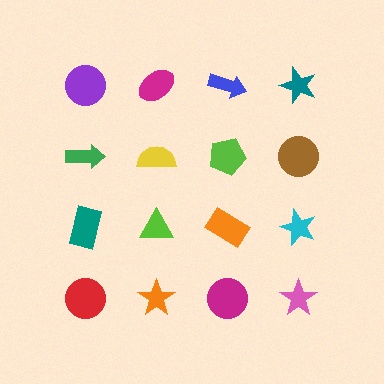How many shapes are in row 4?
4 shapes.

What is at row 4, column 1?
A red circle.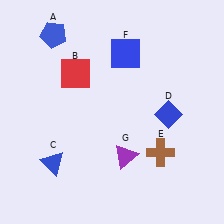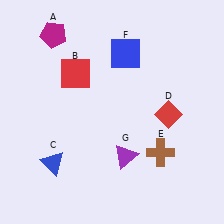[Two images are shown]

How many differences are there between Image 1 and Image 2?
There are 2 differences between the two images.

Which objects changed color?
A changed from blue to magenta. D changed from blue to red.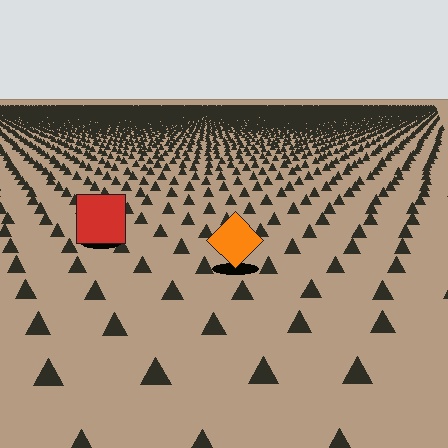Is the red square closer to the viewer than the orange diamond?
No. The orange diamond is closer — you can tell from the texture gradient: the ground texture is coarser near it.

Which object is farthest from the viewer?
The red square is farthest from the viewer. It appears smaller and the ground texture around it is denser.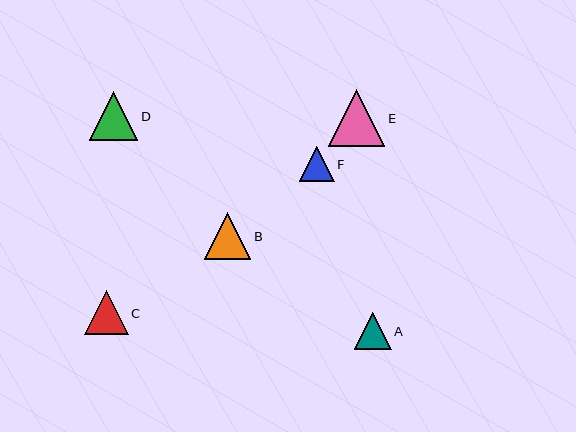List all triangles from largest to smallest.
From largest to smallest: E, D, B, C, A, F.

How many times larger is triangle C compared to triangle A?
Triangle C is approximately 1.2 times the size of triangle A.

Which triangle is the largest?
Triangle E is the largest with a size of approximately 57 pixels.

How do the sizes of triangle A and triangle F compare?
Triangle A and triangle F are approximately the same size.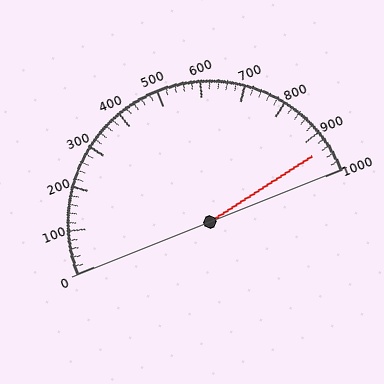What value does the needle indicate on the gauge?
The needle indicates approximately 940.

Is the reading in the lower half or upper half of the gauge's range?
The reading is in the upper half of the range (0 to 1000).